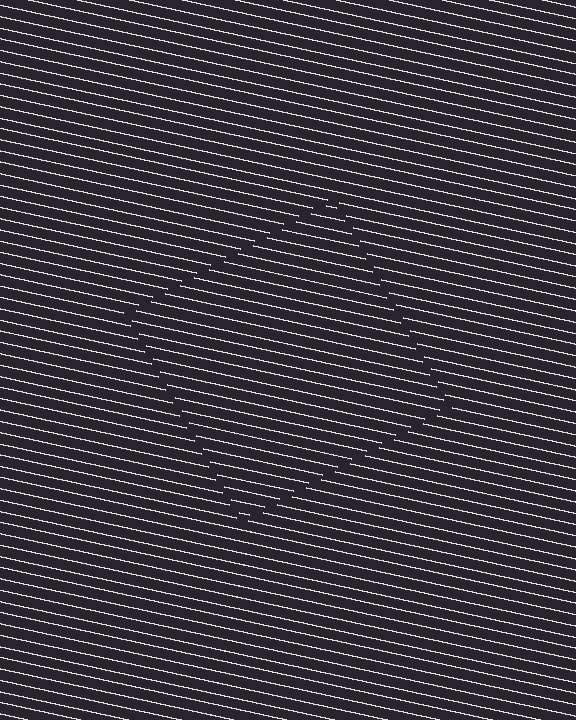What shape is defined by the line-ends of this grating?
An illusory square. The interior of the shape contains the same grating, shifted by half a period — the contour is defined by the phase discontinuity where line-ends from the inner and outer gratings abut.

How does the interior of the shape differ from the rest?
The interior of the shape contains the same grating, shifted by half a period — the contour is defined by the phase discontinuity where line-ends from the inner and outer gratings abut.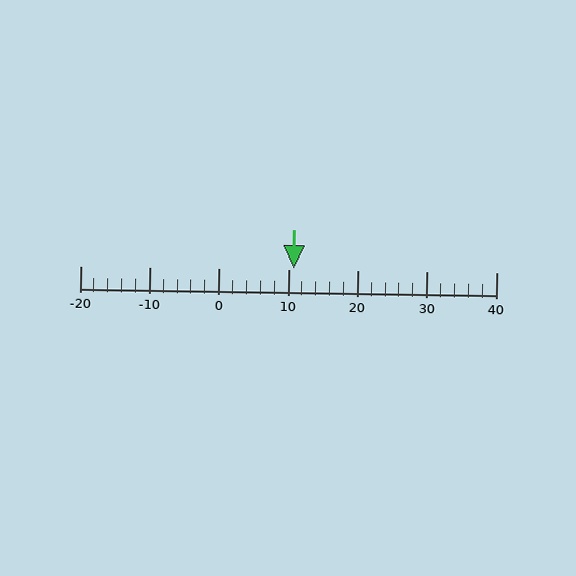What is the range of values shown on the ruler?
The ruler shows values from -20 to 40.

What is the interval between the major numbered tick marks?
The major tick marks are spaced 10 units apart.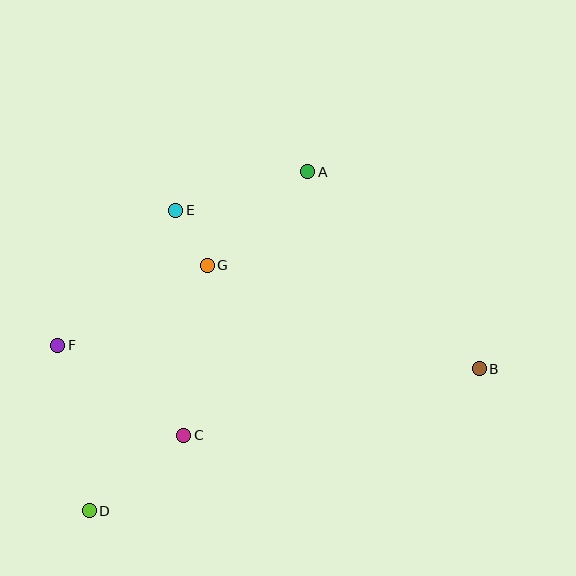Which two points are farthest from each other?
Points B and F are farthest from each other.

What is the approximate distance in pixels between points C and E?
The distance between C and E is approximately 225 pixels.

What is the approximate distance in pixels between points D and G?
The distance between D and G is approximately 272 pixels.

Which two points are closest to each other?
Points E and G are closest to each other.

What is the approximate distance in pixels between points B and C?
The distance between B and C is approximately 303 pixels.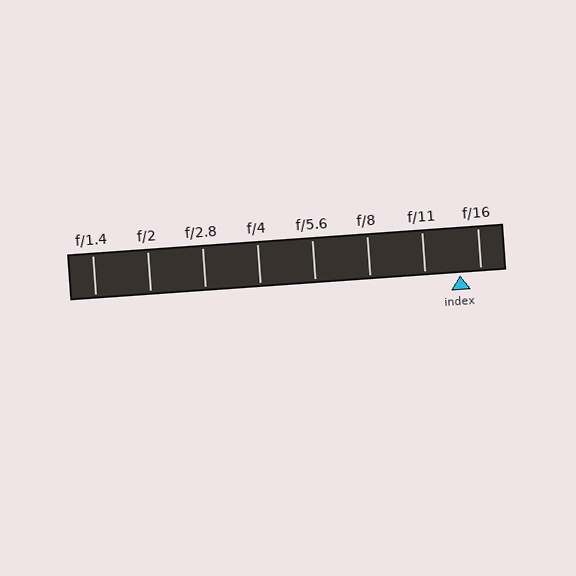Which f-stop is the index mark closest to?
The index mark is closest to f/16.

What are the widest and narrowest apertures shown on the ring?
The widest aperture shown is f/1.4 and the narrowest is f/16.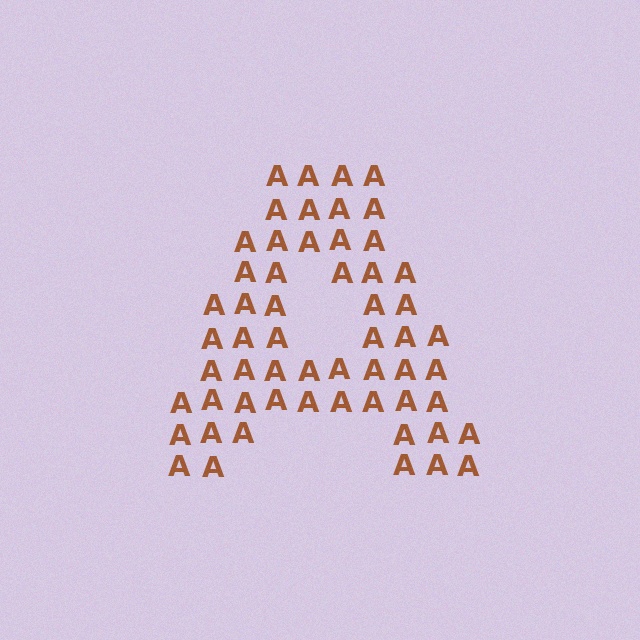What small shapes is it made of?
It is made of small letter A's.